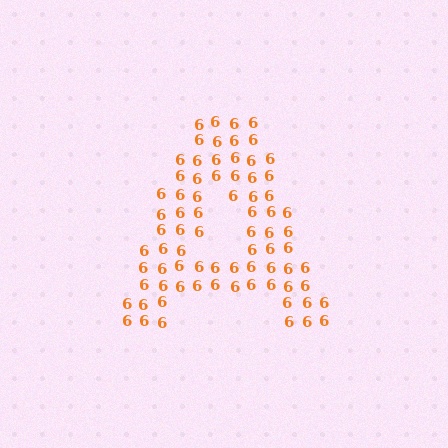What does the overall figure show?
The overall figure shows the letter A.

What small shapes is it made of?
It is made of small digit 6's.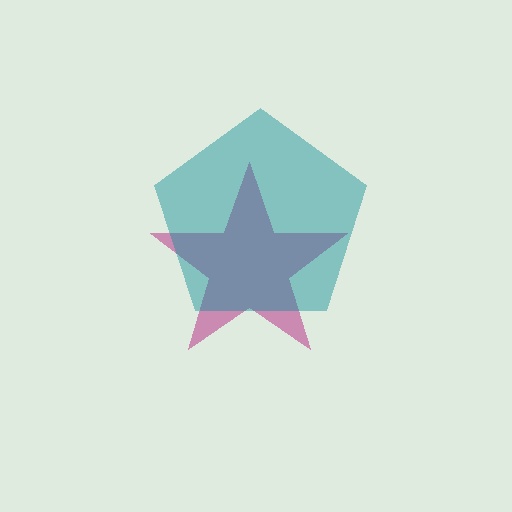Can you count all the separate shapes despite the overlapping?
Yes, there are 2 separate shapes.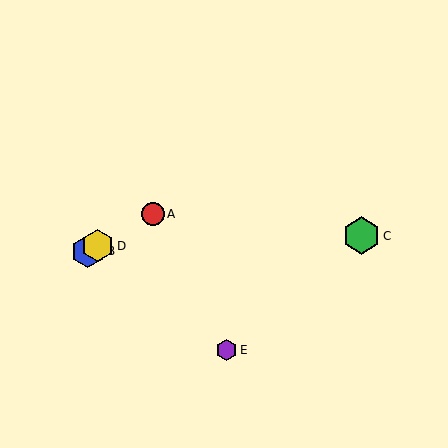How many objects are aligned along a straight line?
3 objects (A, B, D) are aligned along a straight line.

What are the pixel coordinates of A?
Object A is at (153, 214).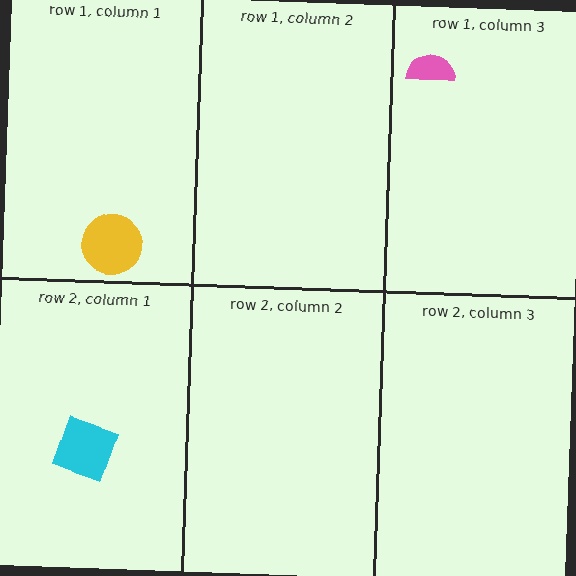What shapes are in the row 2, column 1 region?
The cyan square.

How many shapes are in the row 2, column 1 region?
1.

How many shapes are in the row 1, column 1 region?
1.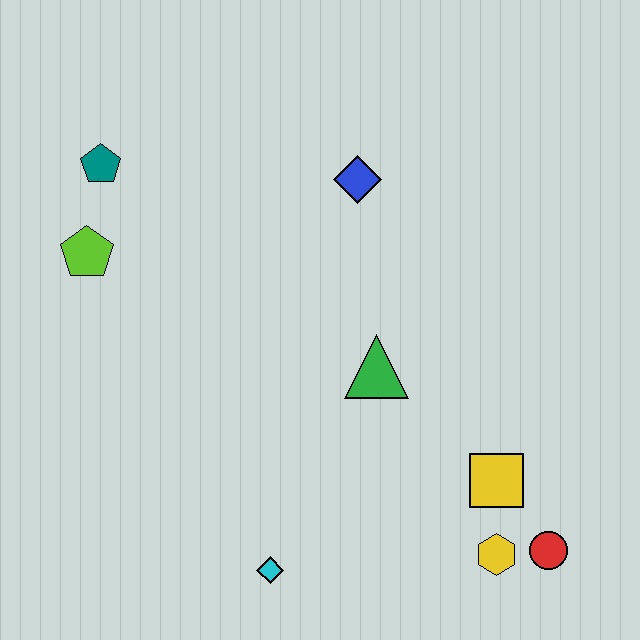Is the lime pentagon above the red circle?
Yes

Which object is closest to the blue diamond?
The green triangle is closest to the blue diamond.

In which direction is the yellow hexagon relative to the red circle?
The yellow hexagon is to the left of the red circle.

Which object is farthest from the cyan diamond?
The teal pentagon is farthest from the cyan diamond.